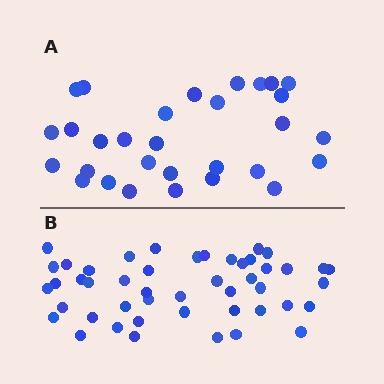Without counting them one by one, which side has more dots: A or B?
Region B (the bottom region) has more dots.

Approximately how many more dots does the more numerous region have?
Region B has approximately 15 more dots than region A.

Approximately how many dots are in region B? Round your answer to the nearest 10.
About 50 dots. (The exact count is 47, which rounds to 50.)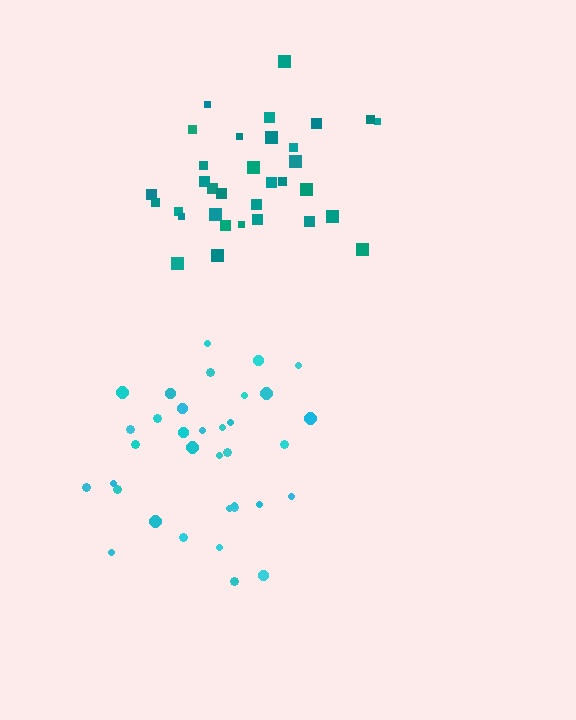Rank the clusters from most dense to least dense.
teal, cyan.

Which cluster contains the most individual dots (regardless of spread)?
Cyan (35).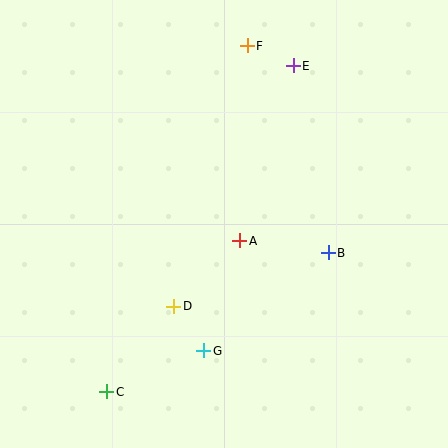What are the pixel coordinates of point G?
Point G is at (204, 351).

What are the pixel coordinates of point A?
Point A is at (240, 241).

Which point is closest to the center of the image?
Point A at (240, 241) is closest to the center.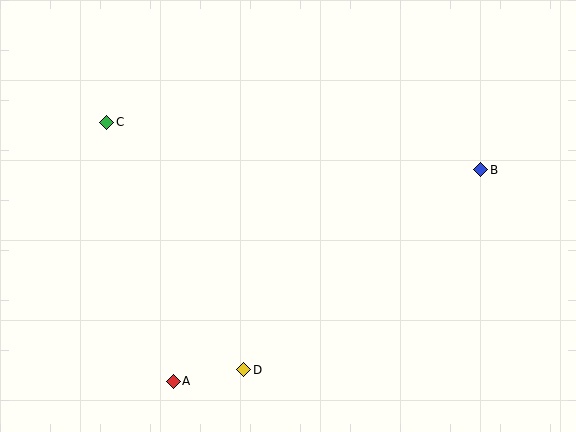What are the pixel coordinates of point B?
Point B is at (481, 170).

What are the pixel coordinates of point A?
Point A is at (173, 381).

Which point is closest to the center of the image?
Point D at (244, 370) is closest to the center.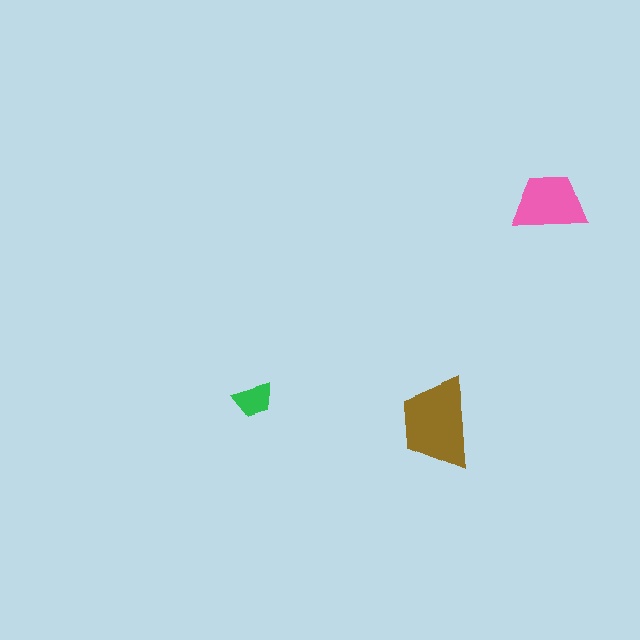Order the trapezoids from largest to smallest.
the brown one, the pink one, the green one.